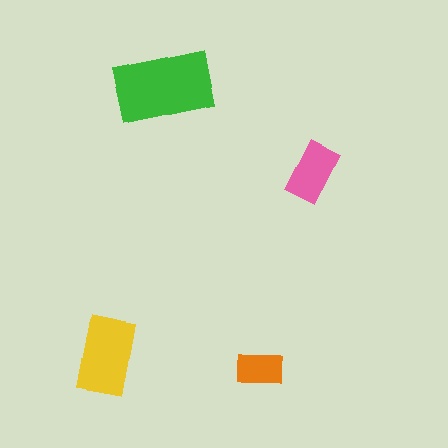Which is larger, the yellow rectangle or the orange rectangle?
The yellow one.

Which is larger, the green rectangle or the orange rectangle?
The green one.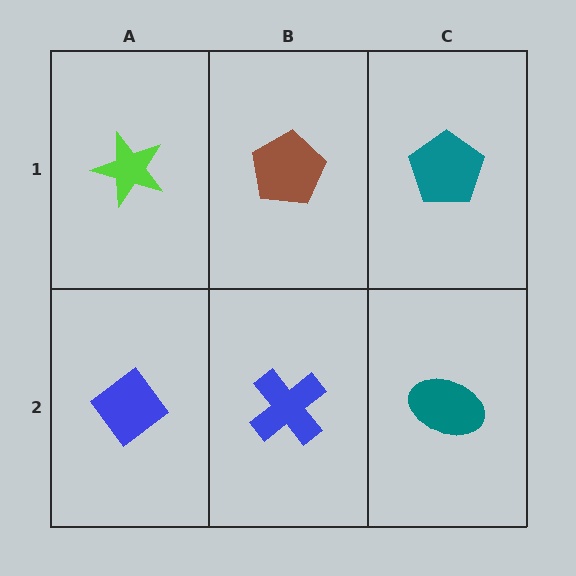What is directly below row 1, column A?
A blue diamond.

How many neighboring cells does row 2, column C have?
2.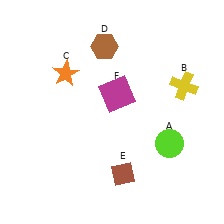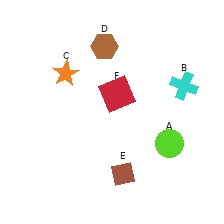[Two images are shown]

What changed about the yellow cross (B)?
In Image 1, B is yellow. In Image 2, it changed to cyan.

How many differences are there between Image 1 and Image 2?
There are 2 differences between the two images.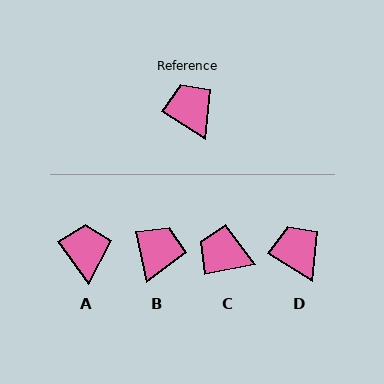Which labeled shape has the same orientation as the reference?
D.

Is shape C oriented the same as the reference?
No, it is off by about 43 degrees.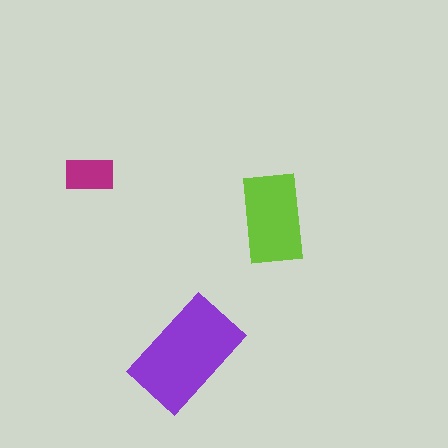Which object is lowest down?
The purple rectangle is bottommost.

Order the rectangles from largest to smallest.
the purple one, the lime one, the magenta one.